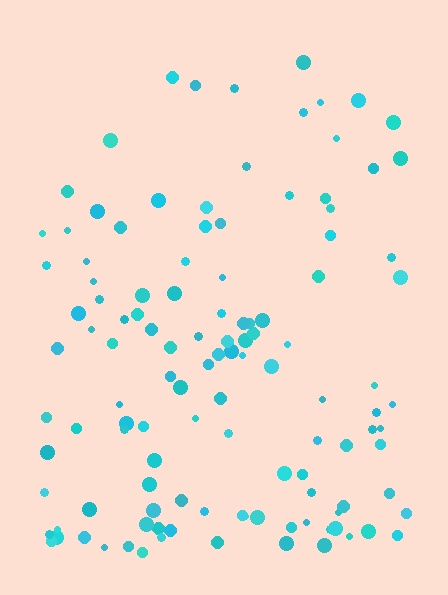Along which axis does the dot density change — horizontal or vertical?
Vertical.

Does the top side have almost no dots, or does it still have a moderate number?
Still a moderate number, just noticeably fewer than the bottom.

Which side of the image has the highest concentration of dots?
The bottom.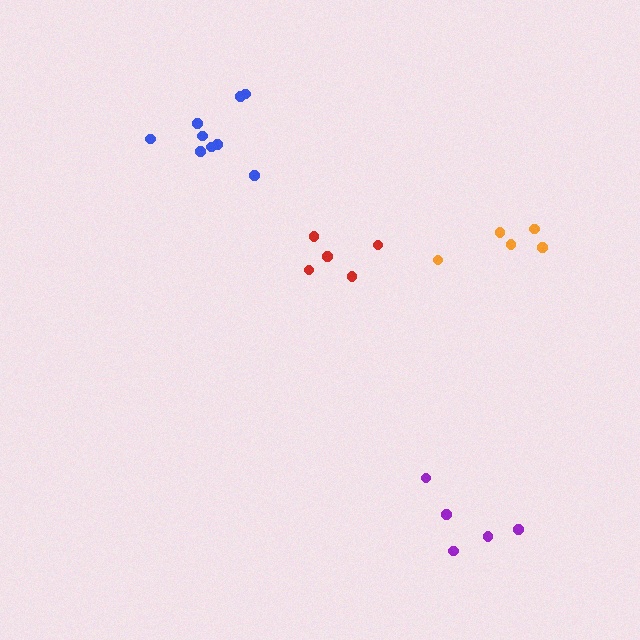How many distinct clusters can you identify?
There are 4 distinct clusters.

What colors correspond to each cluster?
The clusters are colored: orange, blue, purple, red.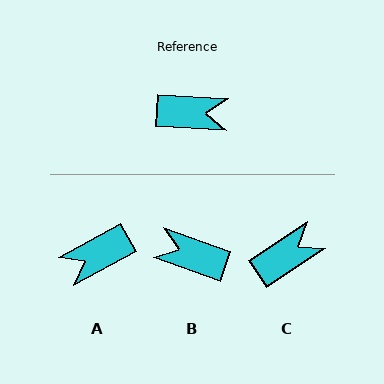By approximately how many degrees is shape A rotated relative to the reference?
Approximately 148 degrees clockwise.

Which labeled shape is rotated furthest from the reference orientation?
B, about 164 degrees away.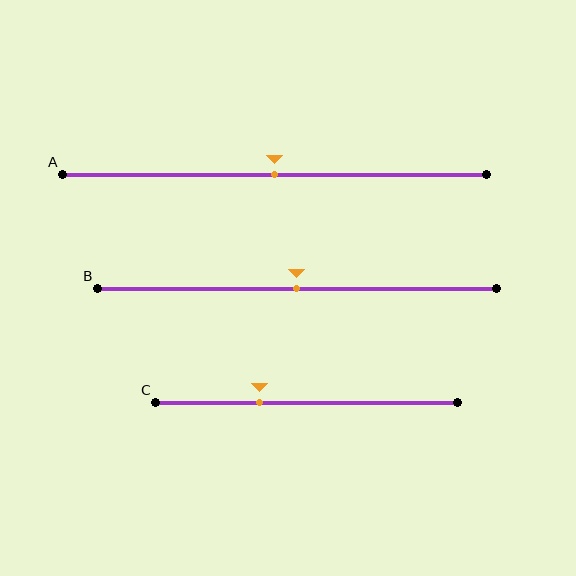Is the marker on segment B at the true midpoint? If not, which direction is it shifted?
Yes, the marker on segment B is at the true midpoint.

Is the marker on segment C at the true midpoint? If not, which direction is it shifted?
No, the marker on segment C is shifted to the left by about 15% of the segment length.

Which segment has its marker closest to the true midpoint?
Segment A has its marker closest to the true midpoint.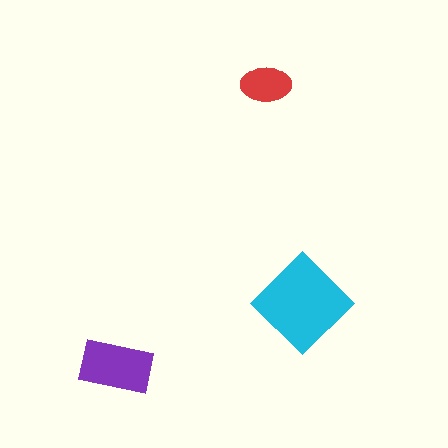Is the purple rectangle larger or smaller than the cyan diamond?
Smaller.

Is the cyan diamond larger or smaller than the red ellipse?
Larger.